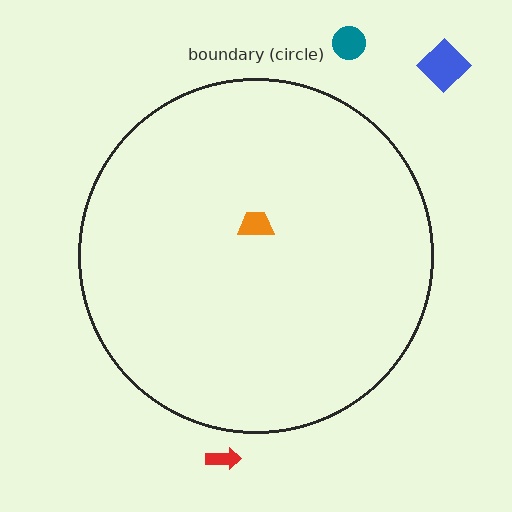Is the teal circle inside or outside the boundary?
Outside.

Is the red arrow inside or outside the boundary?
Outside.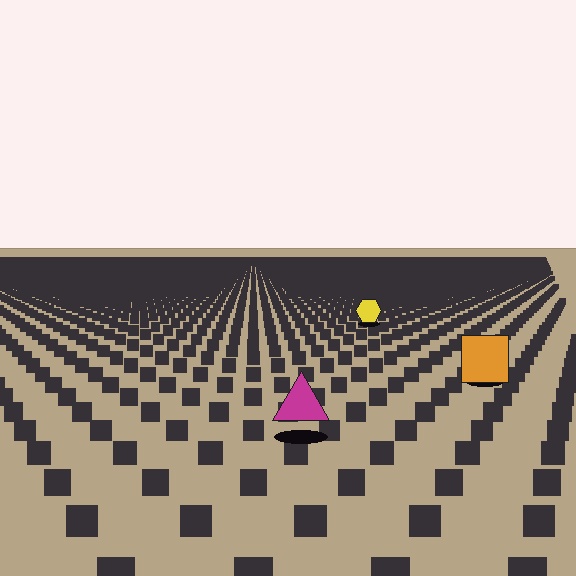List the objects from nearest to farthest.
From nearest to farthest: the magenta triangle, the orange square, the yellow hexagon.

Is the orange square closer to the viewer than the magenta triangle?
No. The magenta triangle is closer — you can tell from the texture gradient: the ground texture is coarser near it.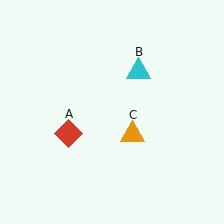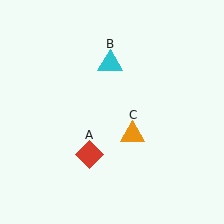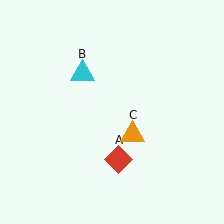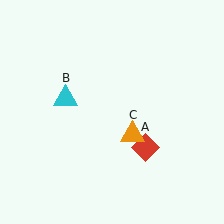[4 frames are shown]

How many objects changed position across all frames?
2 objects changed position: red diamond (object A), cyan triangle (object B).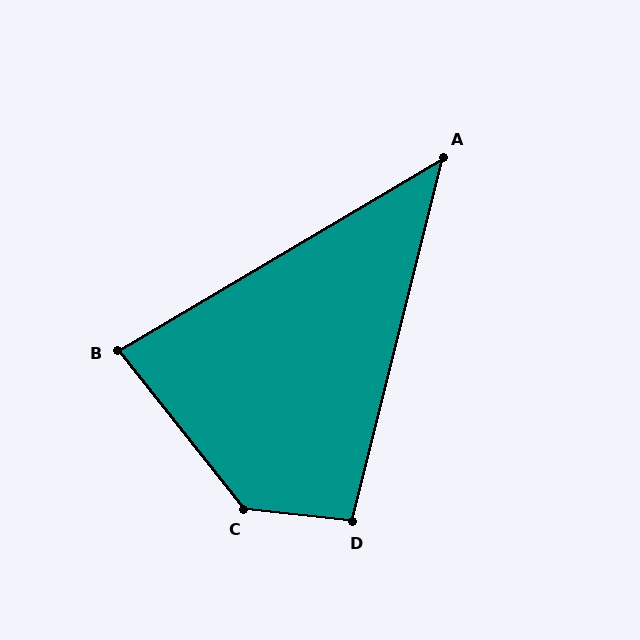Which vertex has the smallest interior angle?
A, at approximately 45 degrees.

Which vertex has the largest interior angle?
C, at approximately 135 degrees.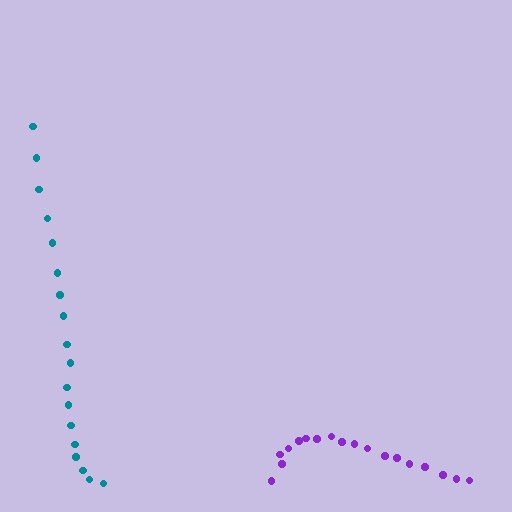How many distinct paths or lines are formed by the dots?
There are 2 distinct paths.